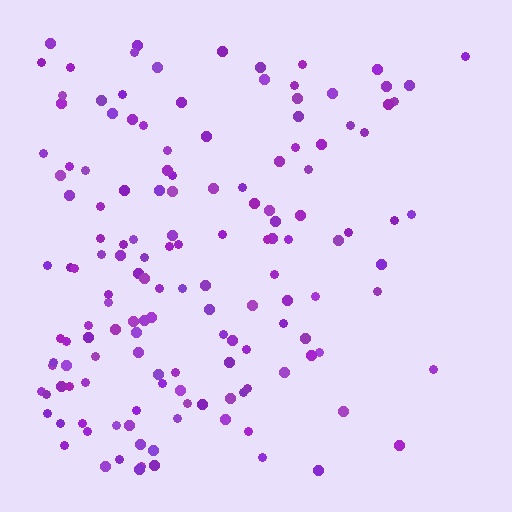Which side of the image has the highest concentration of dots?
The left.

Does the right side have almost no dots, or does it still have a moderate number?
Still a moderate number, just noticeably fewer than the left.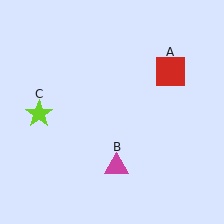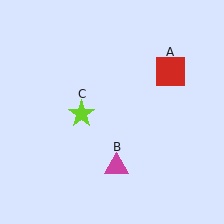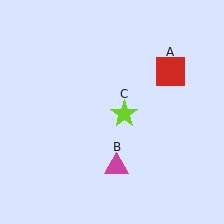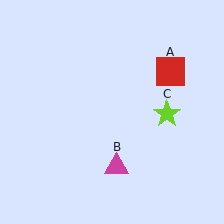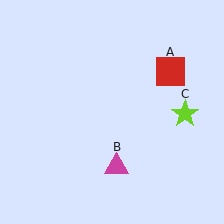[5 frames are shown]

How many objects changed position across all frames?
1 object changed position: lime star (object C).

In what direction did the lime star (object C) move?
The lime star (object C) moved right.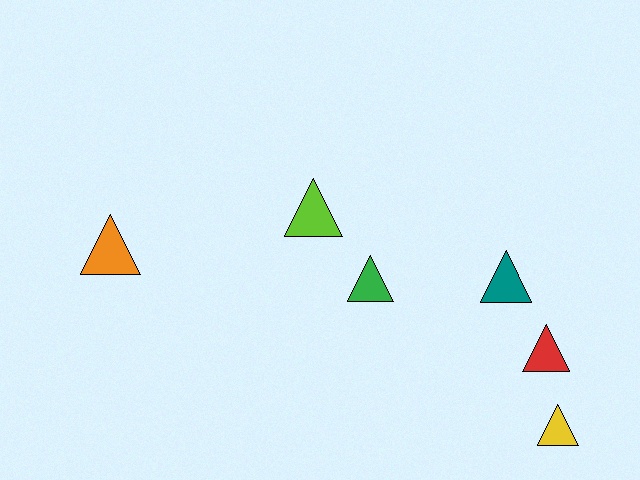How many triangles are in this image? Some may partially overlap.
There are 6 triangles.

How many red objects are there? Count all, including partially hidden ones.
There is 1 red object.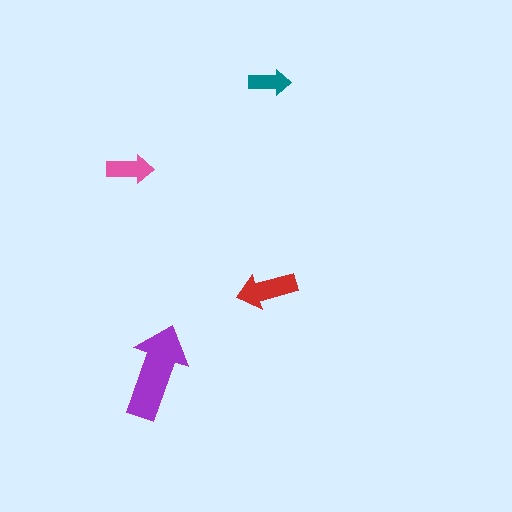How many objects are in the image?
There are 4 objects in the image.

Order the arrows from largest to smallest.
the purple one, the red one, the pink one, the teal one.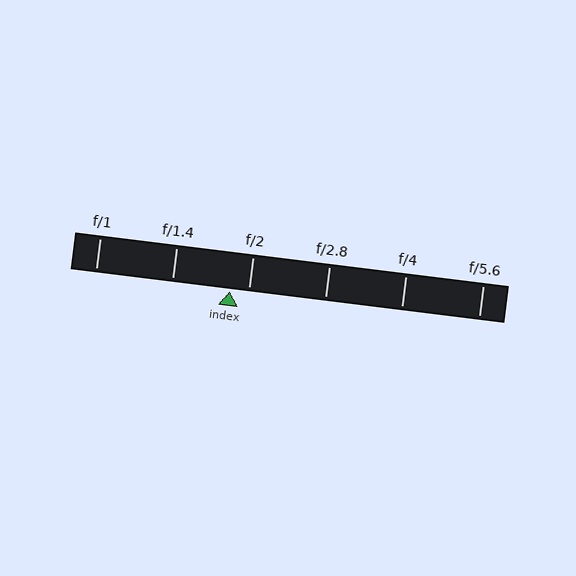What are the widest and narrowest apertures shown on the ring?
The widest aperture shown is f/1 and the narrowest is f/5.6.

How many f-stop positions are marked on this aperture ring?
There are 6 f-stop positions marked.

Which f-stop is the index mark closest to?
The index mark is closest to f/2.